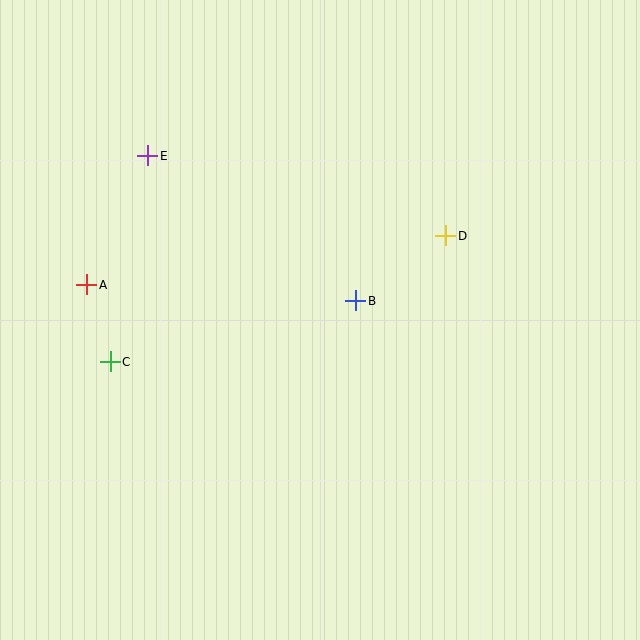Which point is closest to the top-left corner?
Point E is closest to the top-left corner.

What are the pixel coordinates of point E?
Point E is at (148, 156).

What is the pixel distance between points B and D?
The distance between B and D is 111 pixels.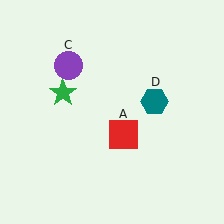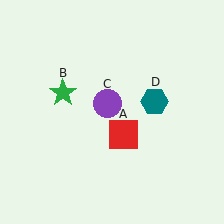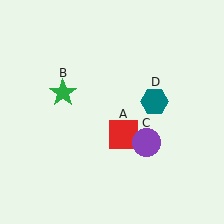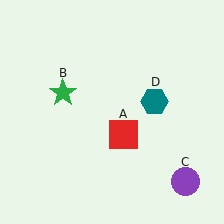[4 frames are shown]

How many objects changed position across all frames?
1 object changed position: purple circle (object C).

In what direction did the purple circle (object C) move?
The purple circle (object C) moved down and to the right.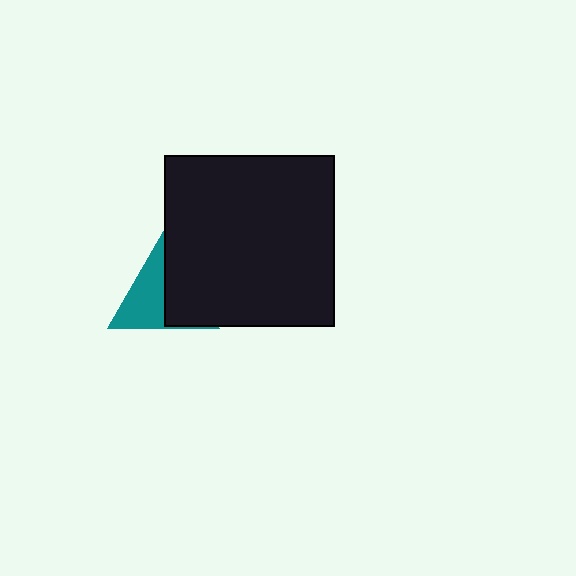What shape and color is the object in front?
The object in front is a black square.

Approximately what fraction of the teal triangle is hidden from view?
Roughly 48% of the teal triangle is hidden behind the black square.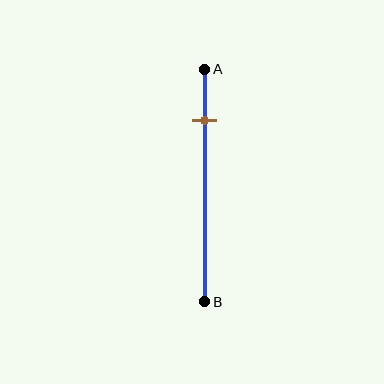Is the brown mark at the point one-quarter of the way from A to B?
Yes, the mark is approximately at the one-quarter point.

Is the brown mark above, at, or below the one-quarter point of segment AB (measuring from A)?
The brown mark is approximately at the one-quarter point of segment AB.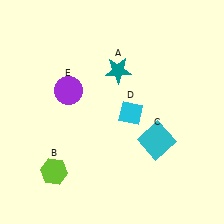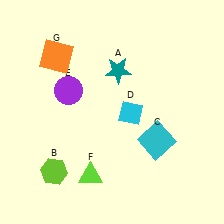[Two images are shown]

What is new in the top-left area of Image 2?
An orange square (G) was added in the top-left area of Image 2.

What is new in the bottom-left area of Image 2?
A lime triangle (F) was added in the bottom-left area of Image 2.